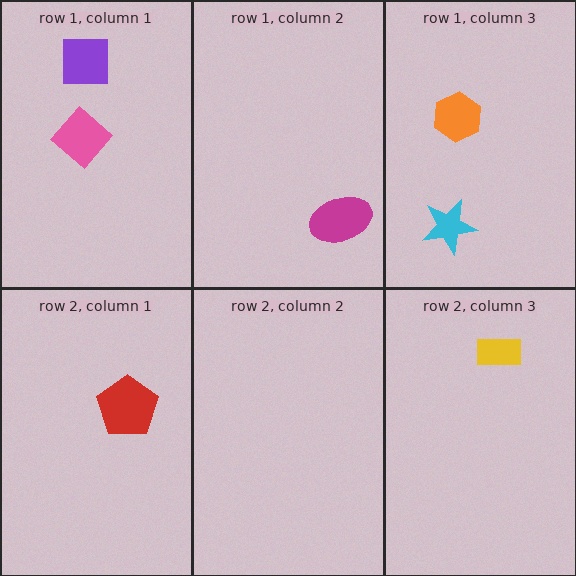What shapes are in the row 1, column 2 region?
The magenta ellipse.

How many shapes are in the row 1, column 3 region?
2.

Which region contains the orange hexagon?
The row 1, column 3 region.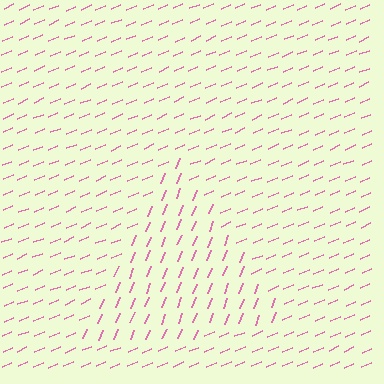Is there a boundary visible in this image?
Yes, there is a texture boundary formed by a change in line orientation.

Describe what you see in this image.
The image is filled with small pink line segments. A triangle region in the image has lines oriented differently from the surrounding lines, creating a visible texture boundary.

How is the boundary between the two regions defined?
The boundary is defined purely by a change in line orientation (approximately 45 degrees difference). All lines are the same color and thickness.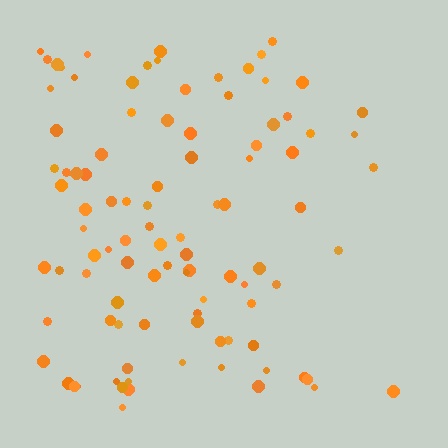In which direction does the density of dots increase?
From right to left, with the left side densest.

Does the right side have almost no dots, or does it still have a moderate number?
Still a moderate number, just noticeably fewer than the left.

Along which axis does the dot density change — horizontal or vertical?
Horizontal.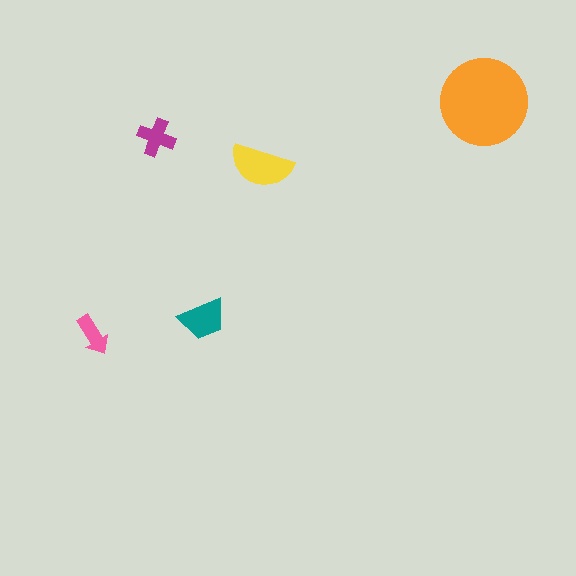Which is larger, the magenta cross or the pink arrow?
The magenta cross.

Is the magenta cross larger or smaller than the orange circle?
Smaller.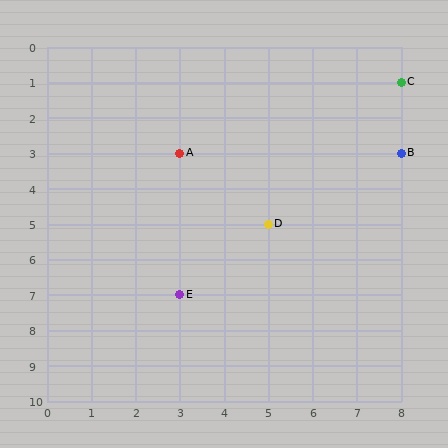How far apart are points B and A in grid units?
Points B and A are 5 columns apart.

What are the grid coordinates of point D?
Point D is at grid coordinates (5, 5).